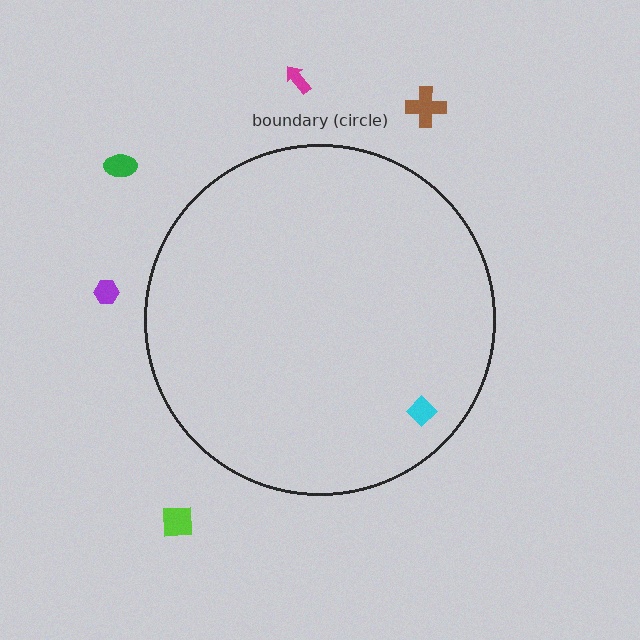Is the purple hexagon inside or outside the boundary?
Outside.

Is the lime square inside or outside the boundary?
Outside.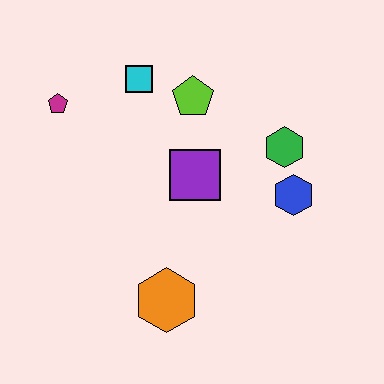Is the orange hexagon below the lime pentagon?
Yes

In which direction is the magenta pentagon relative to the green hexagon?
The magenta pentagon is to the left of the green hexagon.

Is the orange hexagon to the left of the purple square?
Yes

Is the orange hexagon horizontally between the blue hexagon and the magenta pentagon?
Yes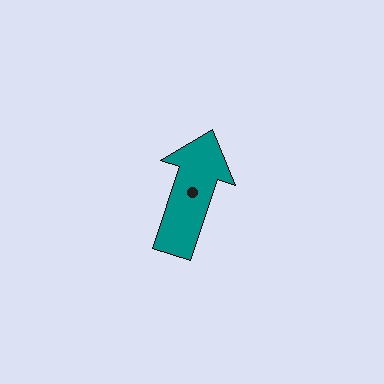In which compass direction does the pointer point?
North.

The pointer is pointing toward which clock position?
Roughly 1 o'clock.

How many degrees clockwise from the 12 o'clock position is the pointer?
Approximately 18 degrees.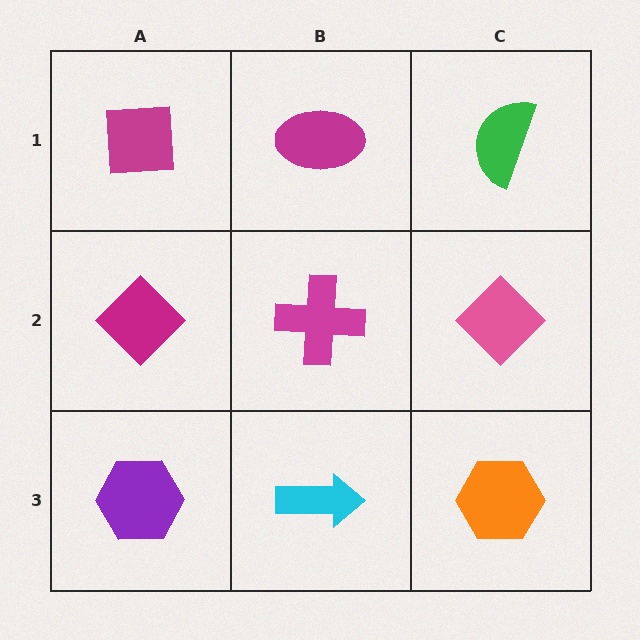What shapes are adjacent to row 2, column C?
A green semicircle (row 1, column C), an orange hexagon (row 3, column C), a magenta cross (row 2, column B).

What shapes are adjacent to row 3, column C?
A pink diamond (row 2, column C), a cyan arrow (row 3, column B).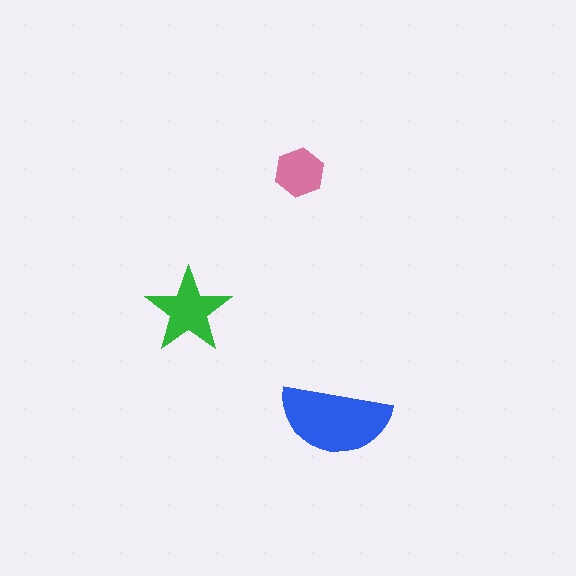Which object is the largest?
The blue semicircle.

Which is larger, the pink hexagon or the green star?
The green star.